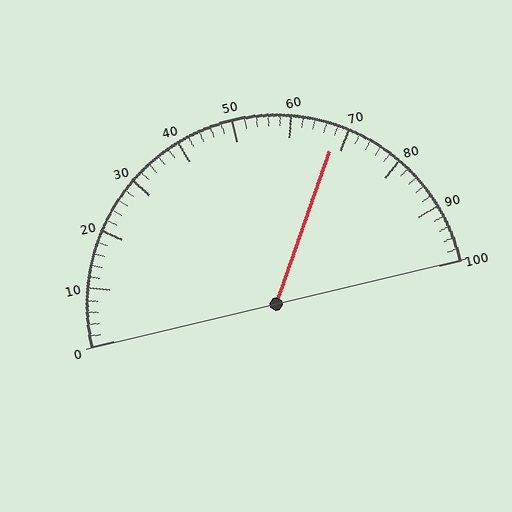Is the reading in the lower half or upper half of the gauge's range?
The reading is in the upper half of the range (0 to 100).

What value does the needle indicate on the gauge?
The needle indicates approximately 68.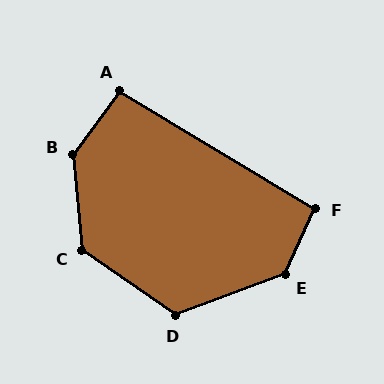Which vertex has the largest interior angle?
B, at approximately 139 degrees.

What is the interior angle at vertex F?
Approximately 96 degrees (obtuse).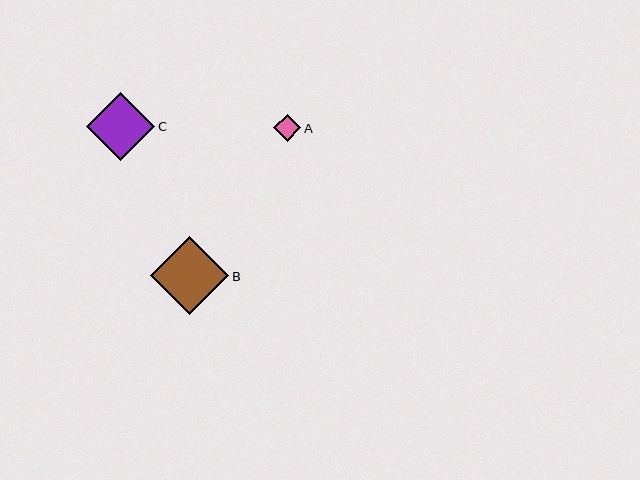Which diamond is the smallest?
Diamond A is the smallest with a size of approximately 27 pixels.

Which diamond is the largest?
Diamond B is the largest with a size of approximately 78 pixels.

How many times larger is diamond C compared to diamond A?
Diamond C is approximately 2.5 times the size of diamond A.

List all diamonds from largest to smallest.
From largest to smallest: B, C, A.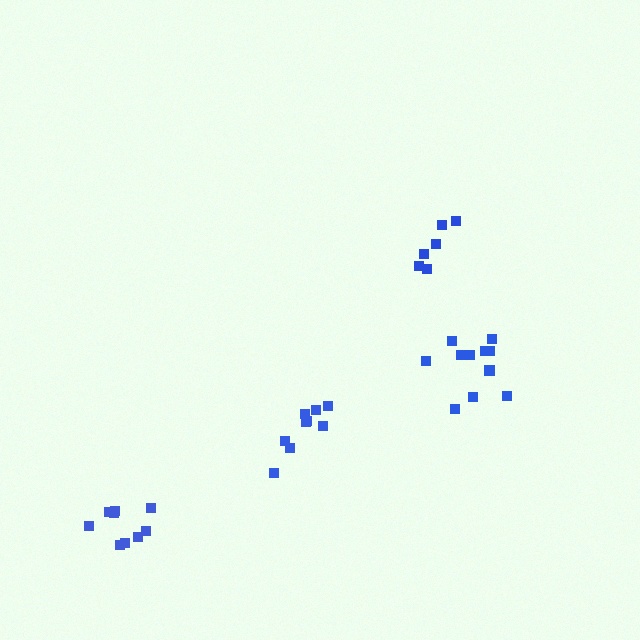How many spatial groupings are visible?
There are 4 spatial groupings.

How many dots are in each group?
Group 1: 9 dots, Group 2: 11 dots, Group 3: 9 dots, Group 4: 6 dots (35 total).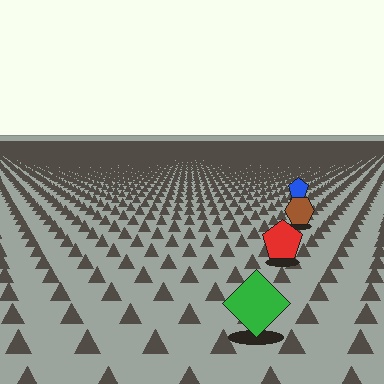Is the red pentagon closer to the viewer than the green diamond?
No. The green diamond is closer — you can tell from the texture gradient: the ground texture is coarser near it.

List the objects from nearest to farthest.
From nearest to farthest: the green diamond, the red pentagon, the brown hexagon, the blue pentagon.